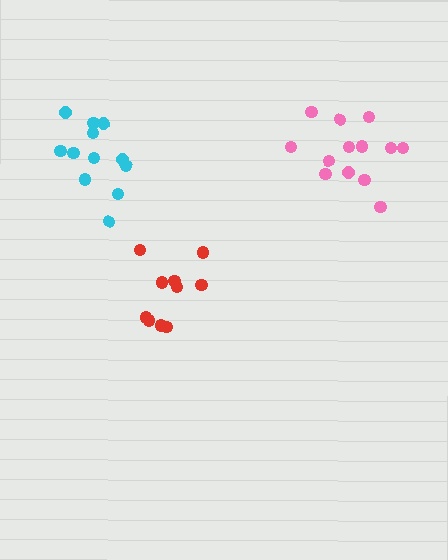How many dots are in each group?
Group 1: 13 dots, Group 2: 10 dots, Group 3: 12 dots (35 total).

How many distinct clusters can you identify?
There are 3 distinct clusters.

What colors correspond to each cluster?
The clusters are colored: pink, red, cyan.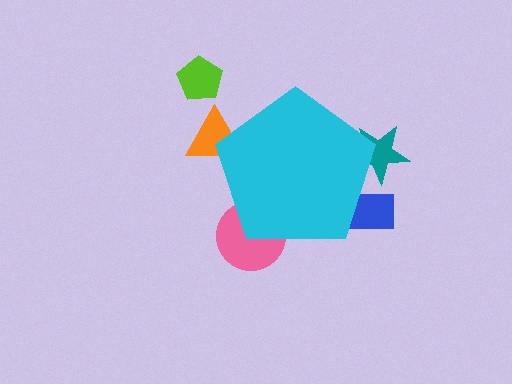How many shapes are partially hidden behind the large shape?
4 shapes are partially hidden.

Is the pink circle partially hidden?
Yes, the pink circle is partially hidden behind the cyan pentagon.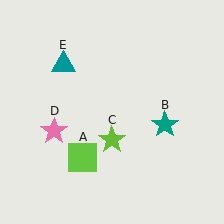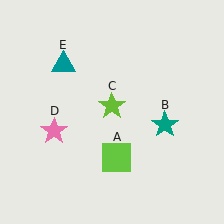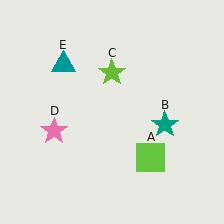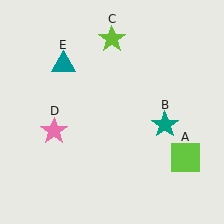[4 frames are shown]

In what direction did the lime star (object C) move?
The lime star (object C) moved up.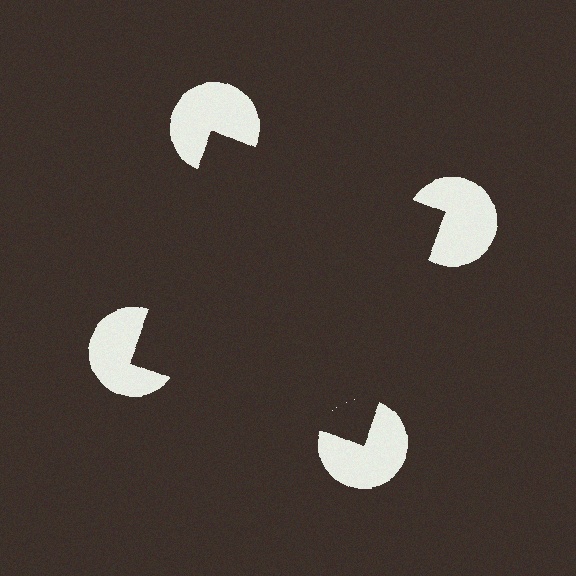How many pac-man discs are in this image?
There are 4 — one at each vertex of the illusory square.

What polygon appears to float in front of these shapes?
An illusory square — its edges are inferred from the aligned wedge cuts in the pac-man discs, not physically drawn.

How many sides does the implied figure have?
4 sides.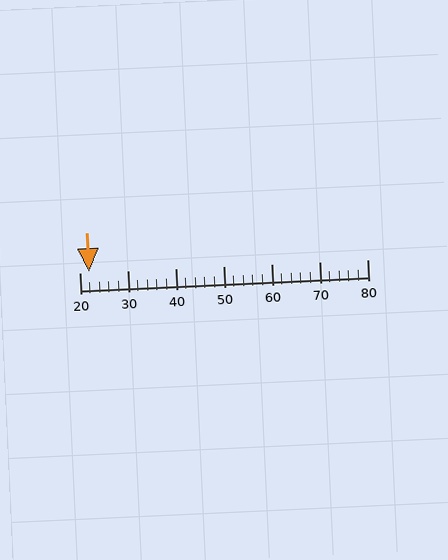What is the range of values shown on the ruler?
The ruler shows values from 20 to 80.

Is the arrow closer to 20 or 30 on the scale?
The arrow is closer to 20.